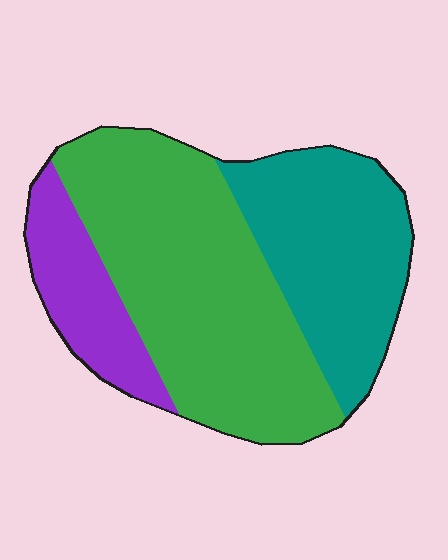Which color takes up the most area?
Green, at roughly 50%.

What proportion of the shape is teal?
Teal covers 32% of the shape.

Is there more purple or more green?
Green.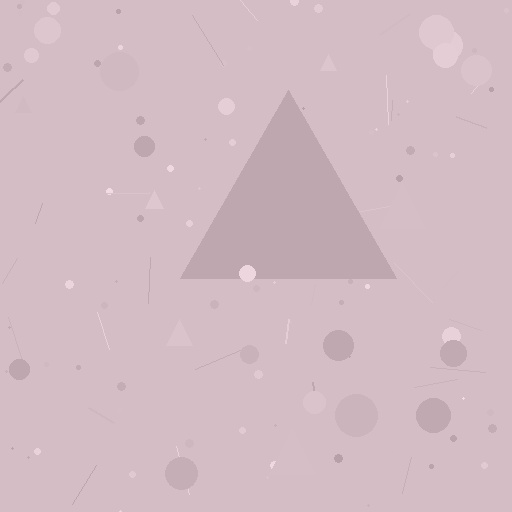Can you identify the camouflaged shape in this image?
The camouflaged shape is a triangle.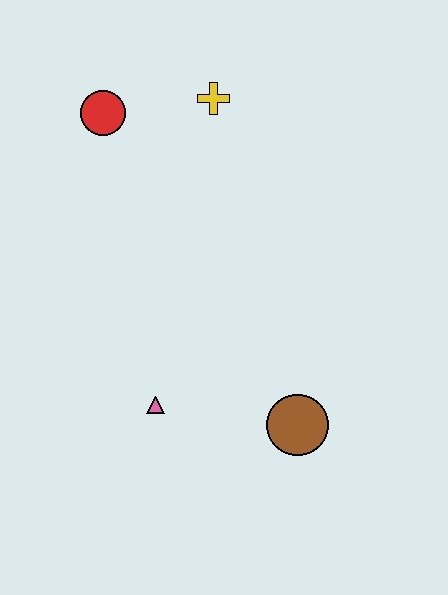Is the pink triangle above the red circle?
No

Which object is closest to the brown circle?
The pink triangle is closest to the brown circle.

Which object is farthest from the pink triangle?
The yellow cross is farthest from the pink triangle.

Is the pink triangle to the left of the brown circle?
Yes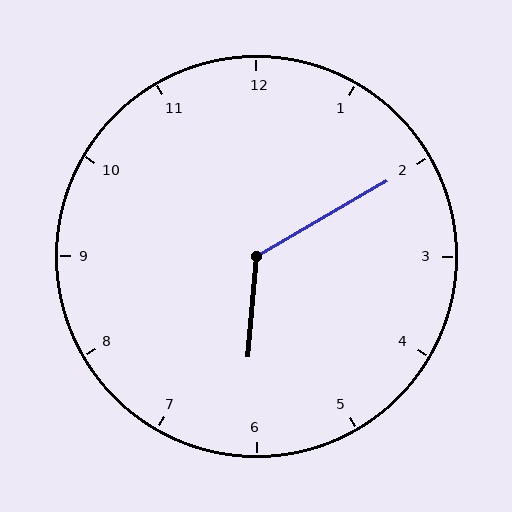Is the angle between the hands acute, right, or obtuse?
It is obtuse.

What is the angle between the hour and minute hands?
Approximately 125 degrees.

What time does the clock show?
6:10.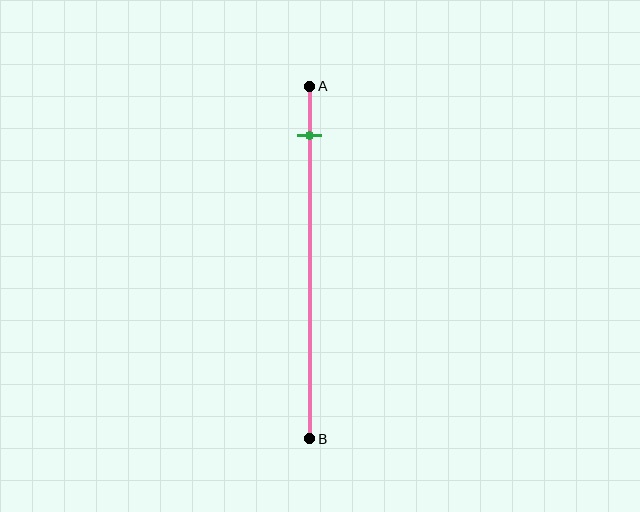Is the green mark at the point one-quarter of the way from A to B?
No, the mark is at about 15% from A, not at the 25% one-quarter point.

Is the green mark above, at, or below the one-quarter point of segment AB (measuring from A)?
The green mark is above the one-quarter point of segment AB.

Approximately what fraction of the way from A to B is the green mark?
The green mark is approximately 15% of the way from A to B.